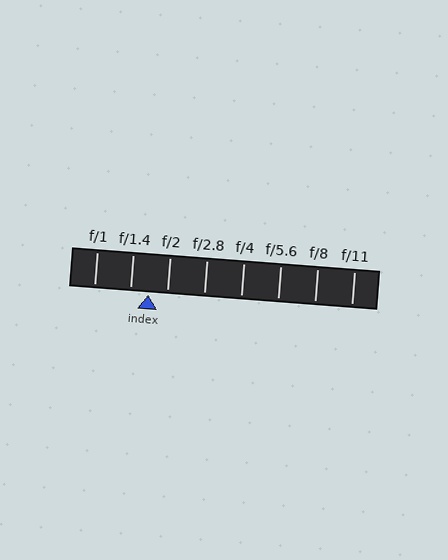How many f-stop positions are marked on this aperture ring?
There are 8 f-stop positions marked.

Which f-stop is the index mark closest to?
The index mark is closest to f/1.4.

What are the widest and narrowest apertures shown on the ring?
The widest aperture shown is f/1 and the narrowest is f/11.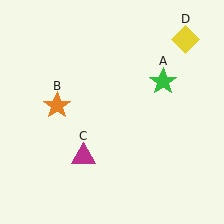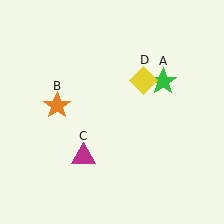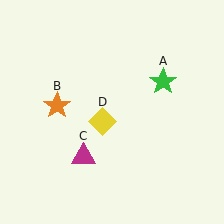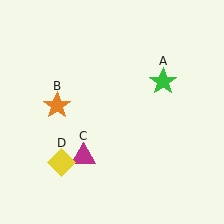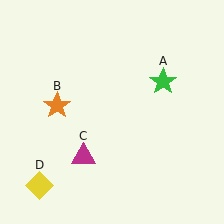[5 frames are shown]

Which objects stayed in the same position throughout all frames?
Green star (object A) and orange star (object B) and magenta triangle (object C) remained stationary.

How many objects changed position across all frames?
1 object changed position: yellow diamond (object D).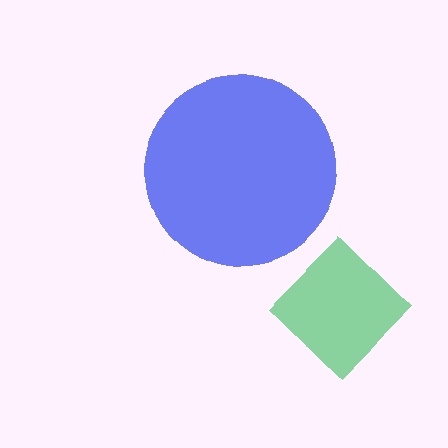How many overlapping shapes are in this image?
There are 2 overlapping shapes in the image.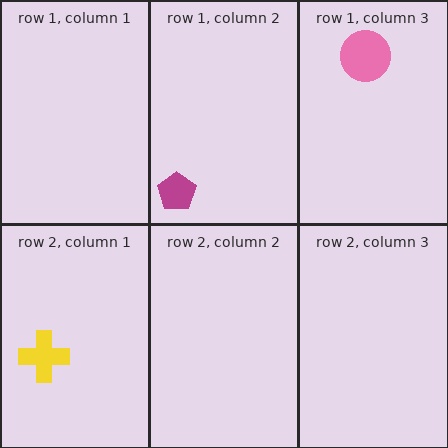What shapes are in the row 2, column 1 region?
The yellow cross.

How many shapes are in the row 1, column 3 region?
1.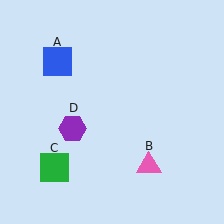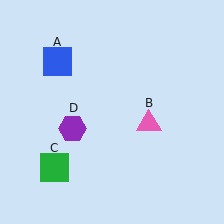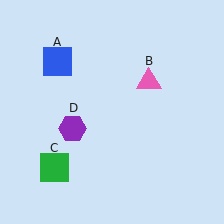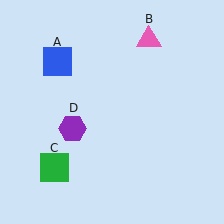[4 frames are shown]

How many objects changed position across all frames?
1 object changed position: pink triangle (object B).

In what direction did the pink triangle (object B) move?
The pink triangle (object B) moved up.